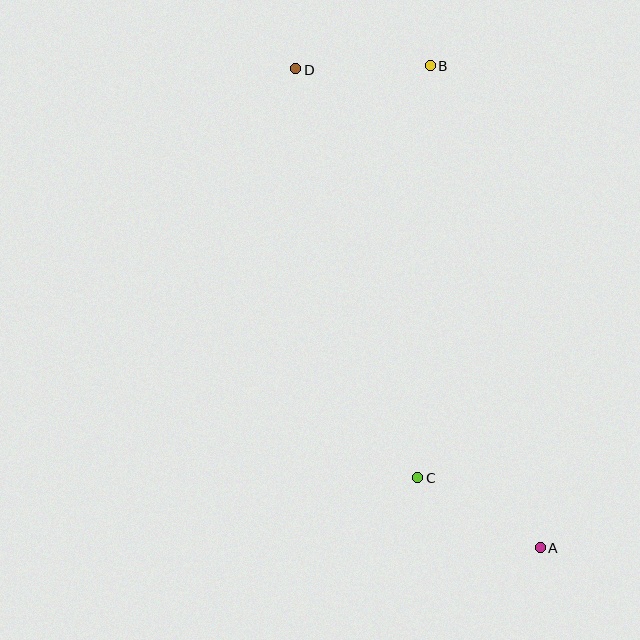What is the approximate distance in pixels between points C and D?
The distance between C and D is approximately 426 pixels.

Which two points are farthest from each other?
Points A and D are farthest from each other.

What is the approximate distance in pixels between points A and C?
The distance between A and C is approximately 142 pixels.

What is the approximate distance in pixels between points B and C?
The distance between B and C is approximately 412 pixels.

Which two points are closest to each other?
Points B and D are closest to each other.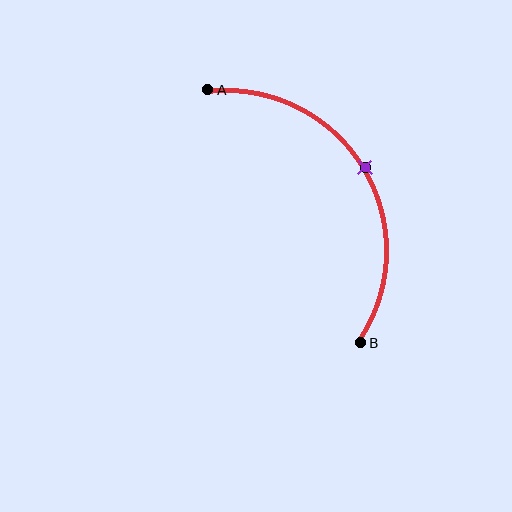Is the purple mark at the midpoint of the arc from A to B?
Yes. The purple mark lies on the arc at equal arc-length from both A and B — it is the arc midpoint.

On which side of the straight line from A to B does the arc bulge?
The arc bulges to the right of the straight line connecting A and B.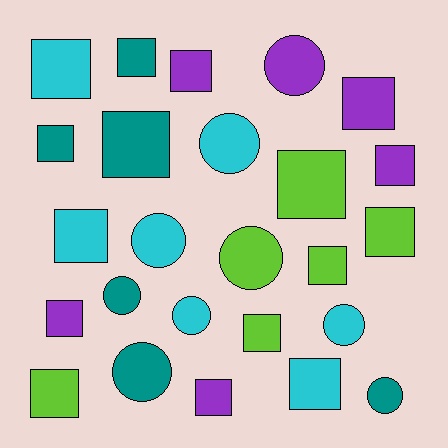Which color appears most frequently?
Cyan, with 7 objects.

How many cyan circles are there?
There are 4 cyan circles.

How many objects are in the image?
There are 25 objects.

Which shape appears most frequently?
Square, with 16 objects.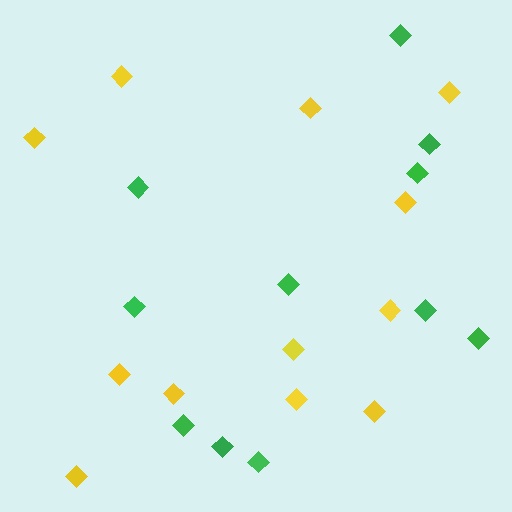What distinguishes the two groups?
There are 2 groups: one group of green diamonds (11) and one group of yellow diamonds (12).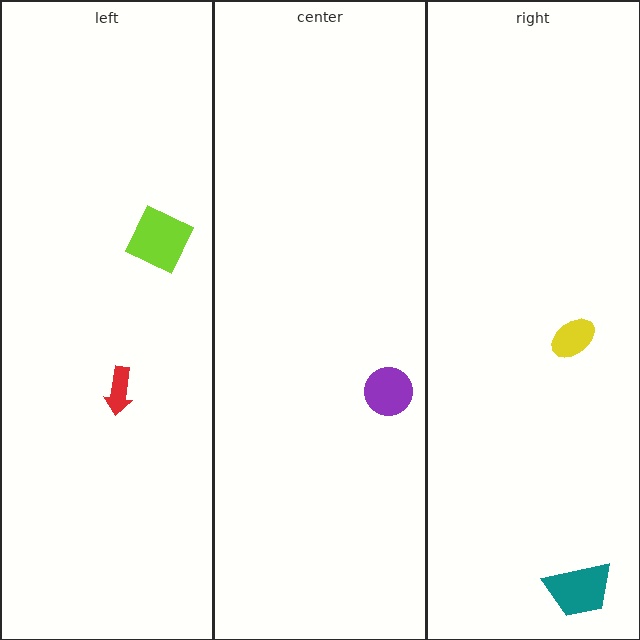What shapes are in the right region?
The yellow ellipse, the teal trapezoid.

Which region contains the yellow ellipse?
The right region.